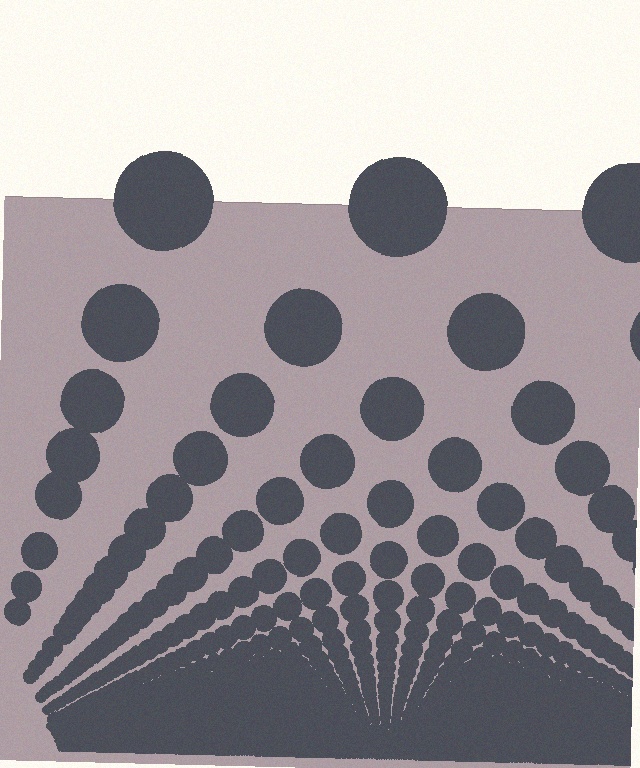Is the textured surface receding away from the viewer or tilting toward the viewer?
The surface appears to tilt toward the viewer. Texture elements get larger and sparser toward the top.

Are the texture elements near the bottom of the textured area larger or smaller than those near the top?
Smaller. The gradient is inverted — elements near the bottom are smaller and denser.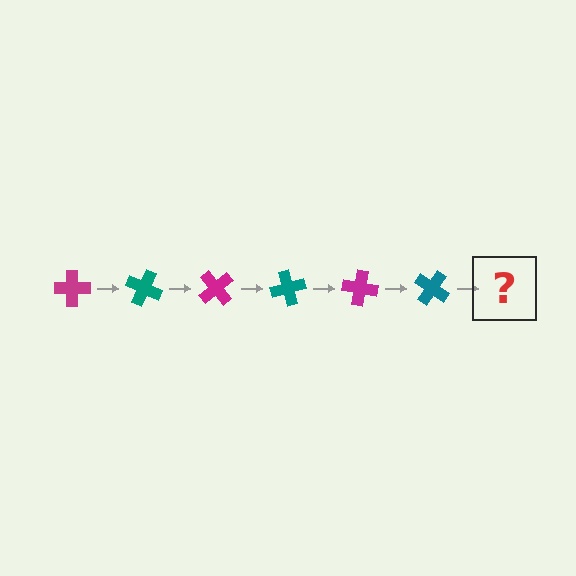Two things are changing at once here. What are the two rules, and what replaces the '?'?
The two rules are that it rotates 25 degrees each step and the color cycles through magenta and teal. The '?' should be a magenta cross, rotated 150 degrees from the start.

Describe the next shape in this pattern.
It should be a magenta cross, rotated 150 degrees from the start.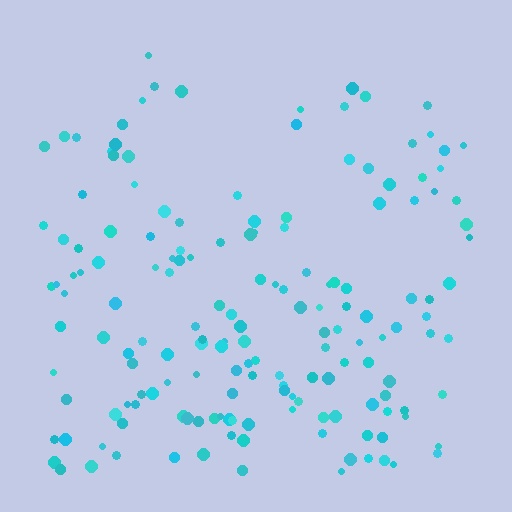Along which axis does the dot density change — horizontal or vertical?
Vertical.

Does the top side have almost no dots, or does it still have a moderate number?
Still a moderate number, just noticeably fewer than the bottom.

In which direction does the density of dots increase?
From top to bottom, with the bottom side densest.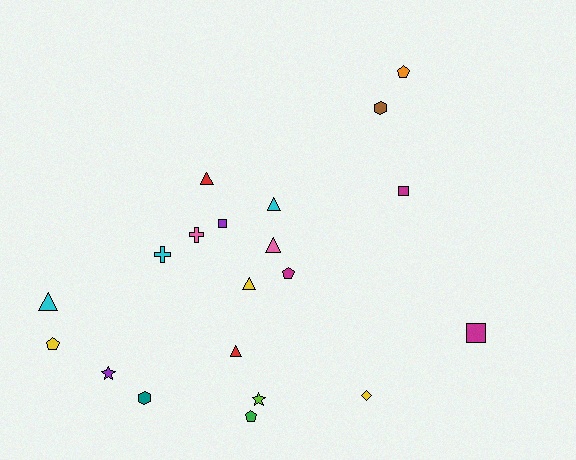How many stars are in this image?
There are 2 stars.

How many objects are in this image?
There are 20 objects.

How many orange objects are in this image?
There is 1 orange object.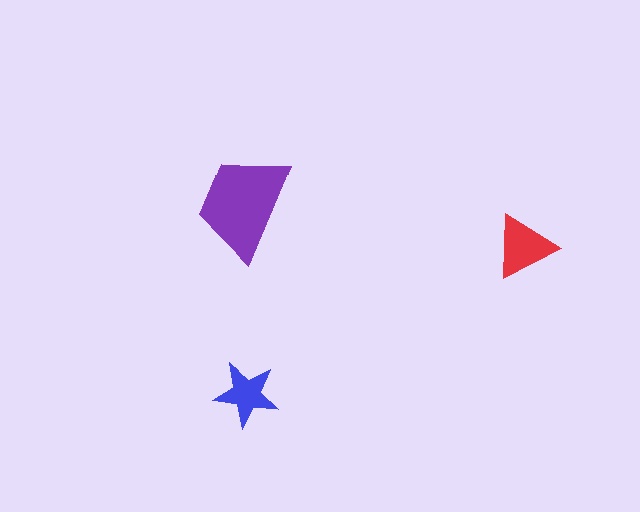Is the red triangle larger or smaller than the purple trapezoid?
Smaller.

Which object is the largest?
The purple trapezoid.